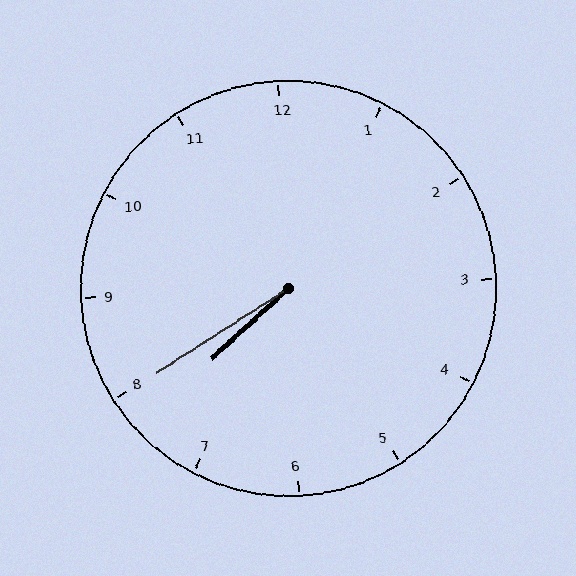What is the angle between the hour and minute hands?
Approximately 10 degrees.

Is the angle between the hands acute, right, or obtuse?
It is acute.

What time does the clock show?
7:40.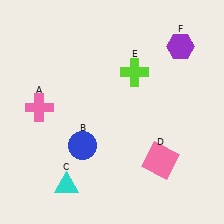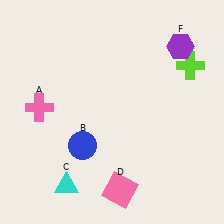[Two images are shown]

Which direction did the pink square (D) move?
The pink square (D) moved left.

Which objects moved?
The objects that moved are: the pink square (D), the lime cross (E).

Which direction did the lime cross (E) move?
The lime cross (E) moved right.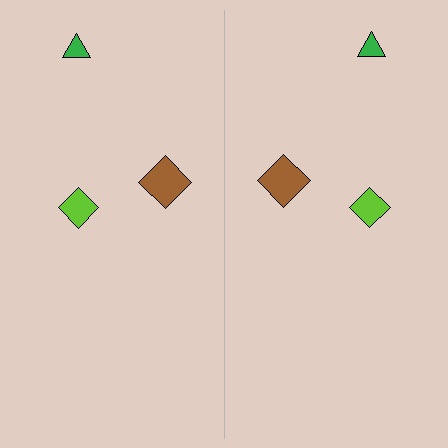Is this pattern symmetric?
Yes, this pattern has bilateral (reflection) symmetry.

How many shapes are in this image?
There are 6 shapes in this image.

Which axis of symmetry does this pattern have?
The pattern has a vertical axis of symmetry running through the center of the image.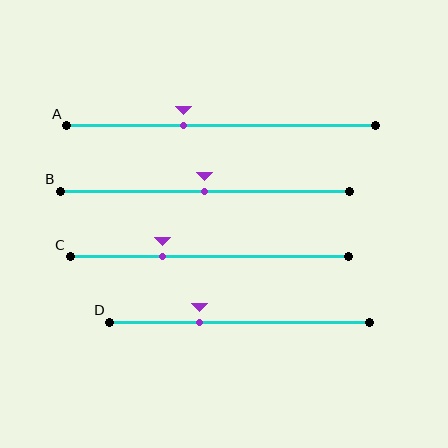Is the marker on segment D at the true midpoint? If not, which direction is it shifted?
No, the marker on segment D is shifted to the left by about 15% of the segment length.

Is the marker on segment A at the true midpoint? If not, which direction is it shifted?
No, the marker on segment A is shifted to the left by about 12% of the segment length.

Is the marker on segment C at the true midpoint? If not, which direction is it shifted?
No, the marker on segment C is shifted to the left by about 17% of the segment length.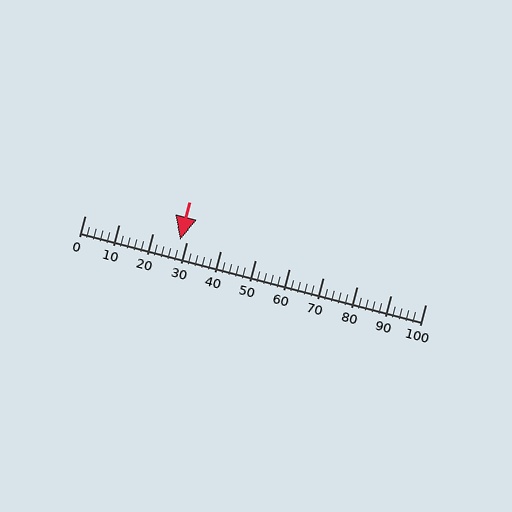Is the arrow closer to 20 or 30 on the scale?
The arrow is closer to 30.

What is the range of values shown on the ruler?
The ruler shows values from 0 to 100.